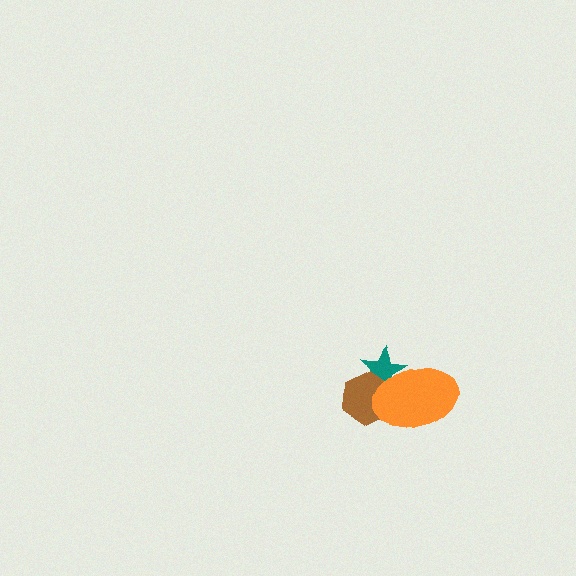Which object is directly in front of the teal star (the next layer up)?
The brown hexagon is directly in front of the teal star.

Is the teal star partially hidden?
Yes, it is partially covered by another shape.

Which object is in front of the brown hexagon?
The orange ellipse is in front of the brown hexagon.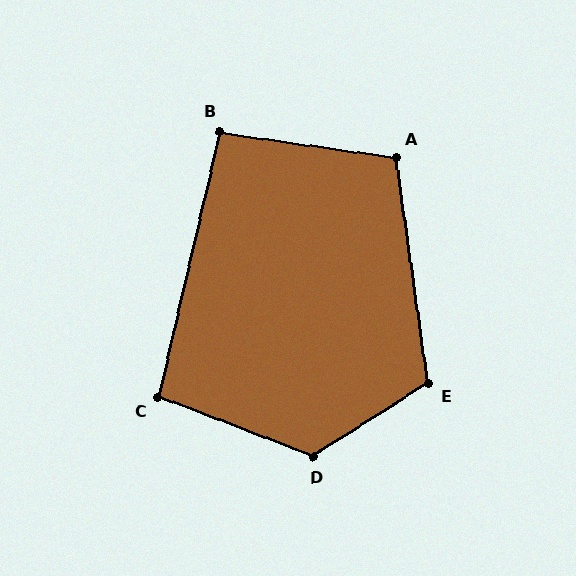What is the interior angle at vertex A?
Approximately 106 degrees (obtuse).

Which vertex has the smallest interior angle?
B, at approximately 95 degrees.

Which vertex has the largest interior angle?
D, at approximately 127 degrees.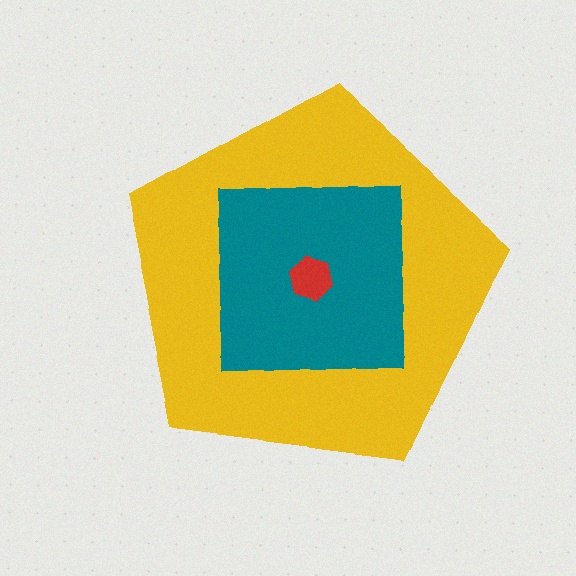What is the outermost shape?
The yellow pentagon.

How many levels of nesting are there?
3.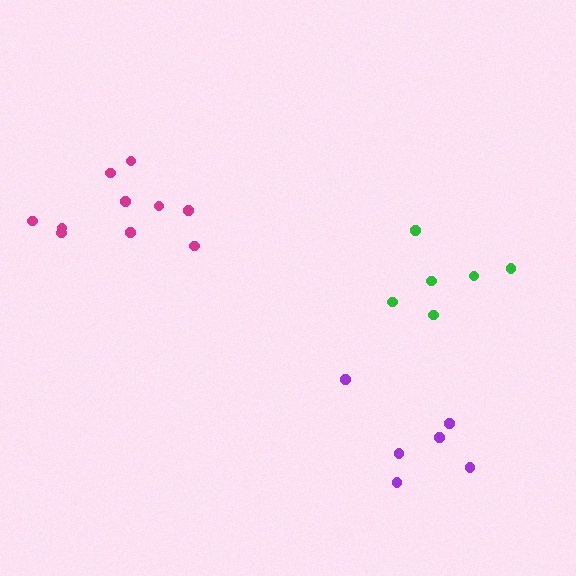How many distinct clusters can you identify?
There are 3 distinct clusters.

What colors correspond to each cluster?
The clusters are colored: magenta, purple, green.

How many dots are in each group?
Group 1: 10 dots, Group 2: 6 dots, Group 3: 6 dots (22 total).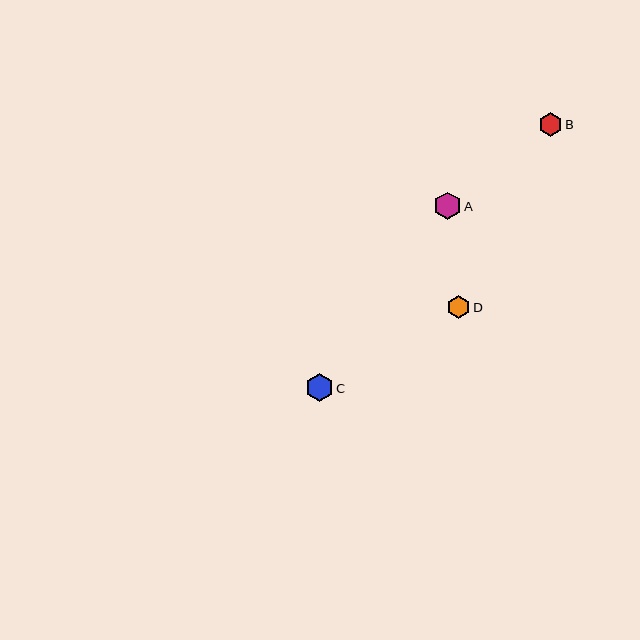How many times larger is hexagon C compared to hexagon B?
Hexagon C is approximately 1.2 times the size of hexagon B.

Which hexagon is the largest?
Hexagon C is the largest with a size of approximately 28 pixels.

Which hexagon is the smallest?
Hexagon D is the smallest with a size of approximately 22 pixels.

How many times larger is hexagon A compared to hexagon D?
Hexagon A is approximately 1.2 times the size of hexagon D.